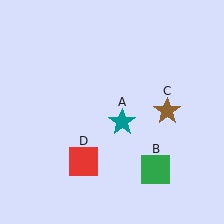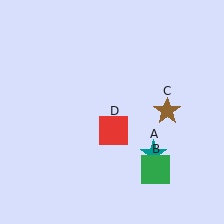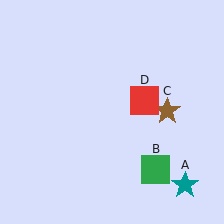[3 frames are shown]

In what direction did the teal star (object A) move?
The teal star (object A) moved down and to the right.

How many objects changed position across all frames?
2 objects changed position: teal star (object A), red square (object D).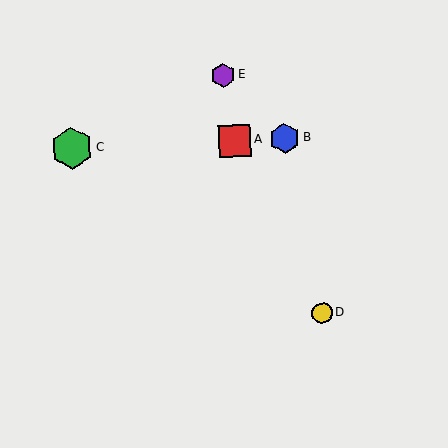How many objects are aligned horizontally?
3 objects (A, B, C) are aligned horizontally.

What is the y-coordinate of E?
Object E is at y≈75.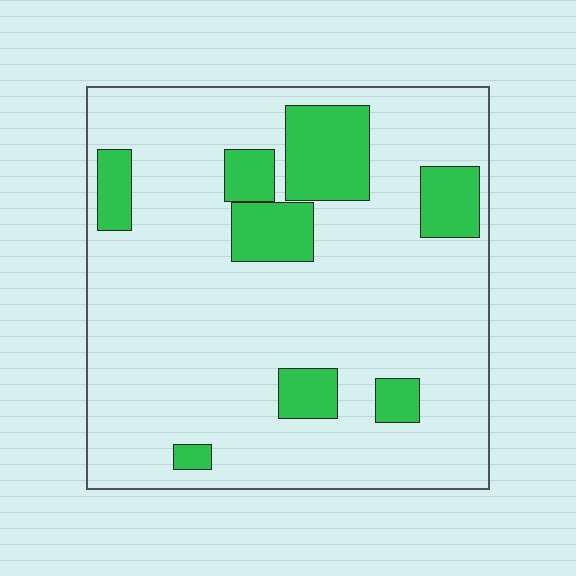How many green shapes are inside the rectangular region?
8.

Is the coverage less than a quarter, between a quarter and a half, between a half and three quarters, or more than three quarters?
Less than a quarter.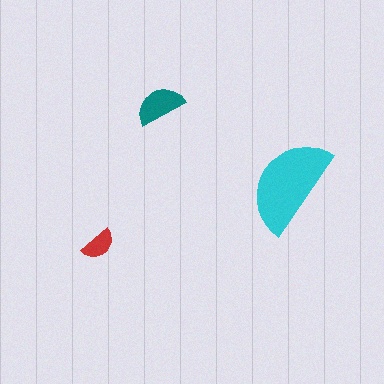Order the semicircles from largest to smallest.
the cyan one, the teal one, the red one.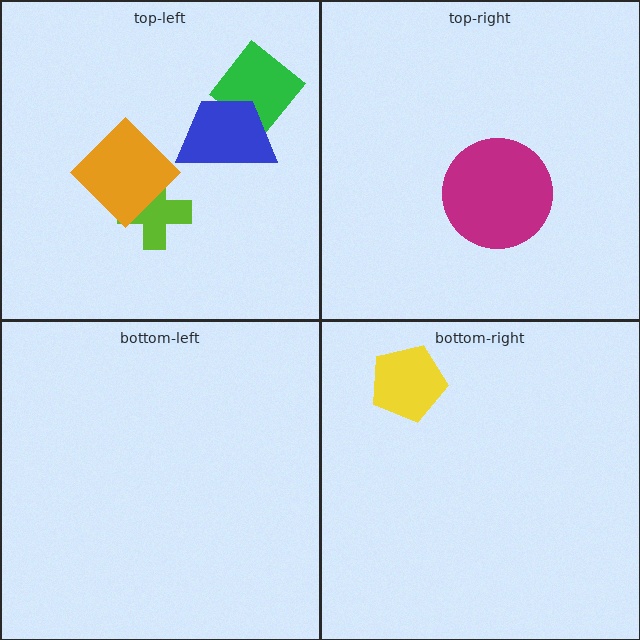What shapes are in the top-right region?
The magenta circle.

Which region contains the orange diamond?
The top-left region.